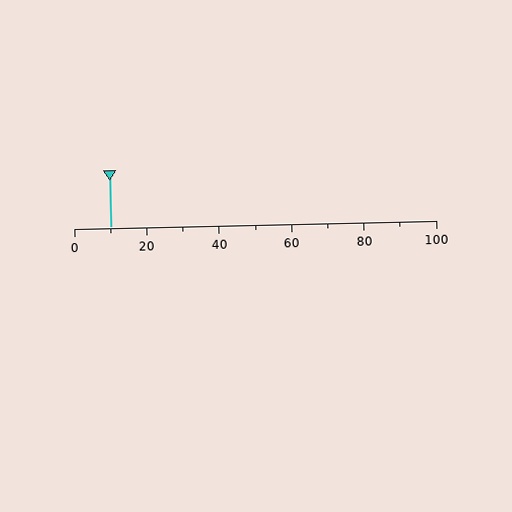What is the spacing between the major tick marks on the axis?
The major ticks are spaced 20 apart.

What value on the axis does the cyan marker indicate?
The marker indicates approximately 10.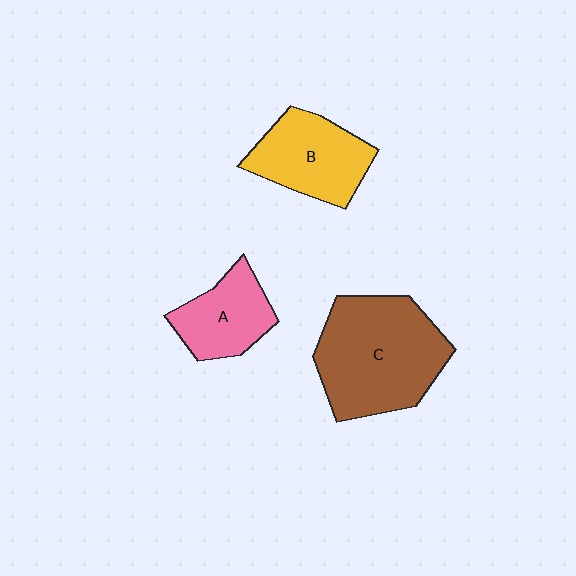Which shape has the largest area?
Shape C (brown).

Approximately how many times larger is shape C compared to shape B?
Approximately 1.6 times.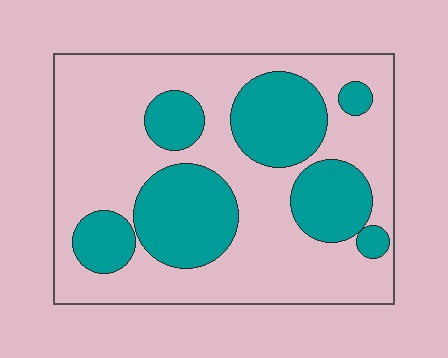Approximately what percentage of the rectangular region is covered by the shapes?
Approximately 35%.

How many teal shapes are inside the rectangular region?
7.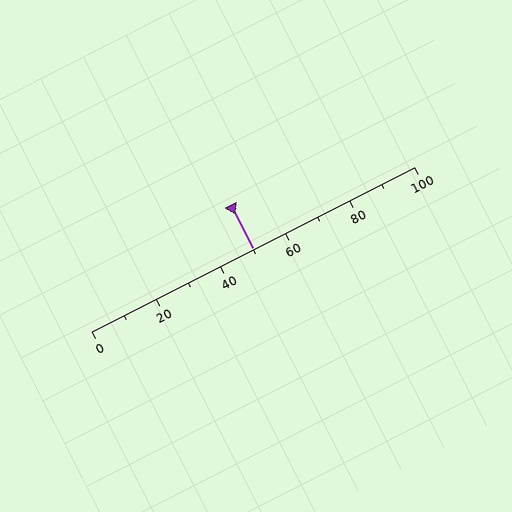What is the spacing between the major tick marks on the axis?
The major ticks are spaced 20 apart.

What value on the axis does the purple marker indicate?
The marker indicates approximately 50.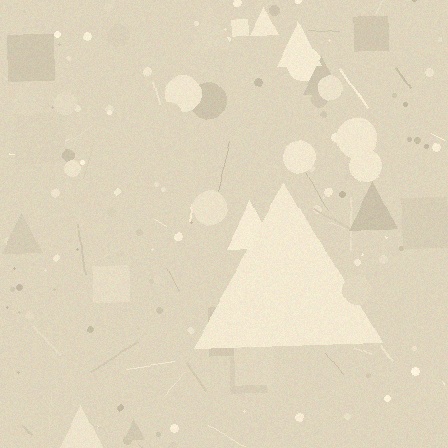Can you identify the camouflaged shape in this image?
The camouflaged shape is a triangle.